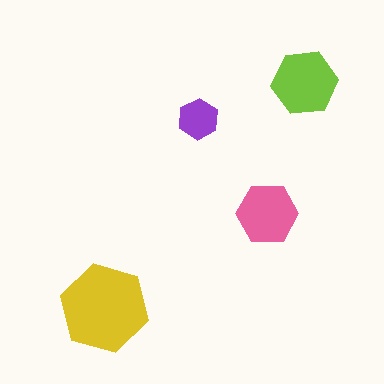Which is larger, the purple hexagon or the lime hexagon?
The lime one.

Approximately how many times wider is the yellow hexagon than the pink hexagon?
About 1.5 times wider.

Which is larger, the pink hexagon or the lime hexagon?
The lime one.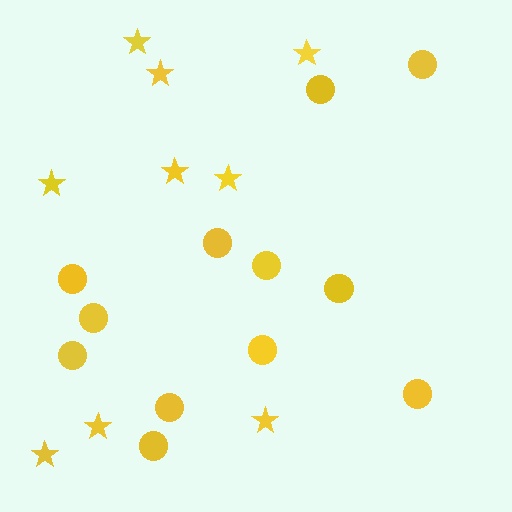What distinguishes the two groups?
There are 2 groups: one group of stars (9) and one group of circles (12).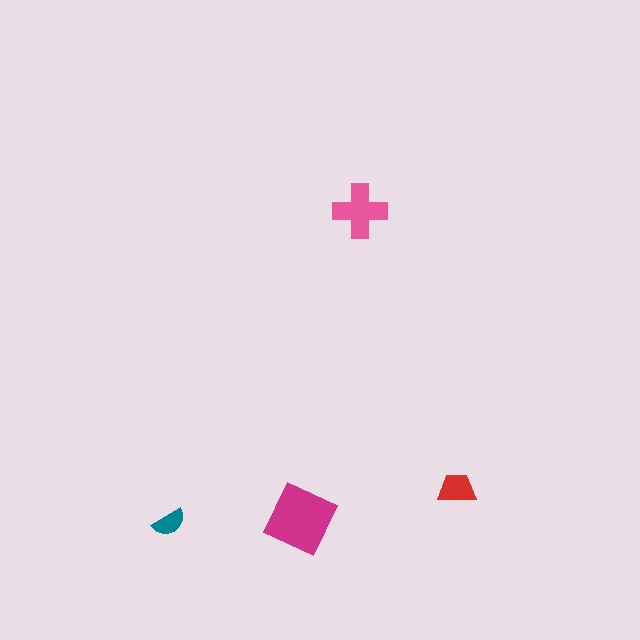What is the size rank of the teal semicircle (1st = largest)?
4th.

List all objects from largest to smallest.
The magenta square, the pink cross, the red trapezoid, the teal semicircle.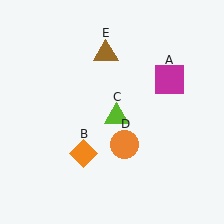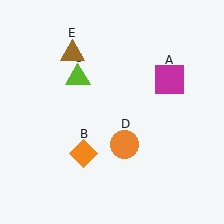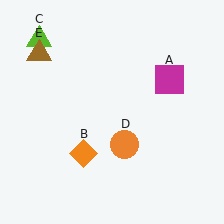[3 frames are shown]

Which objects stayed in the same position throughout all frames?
Magenta square (object A) and orange diamond (object B) and orange circle (object D) remained stationary.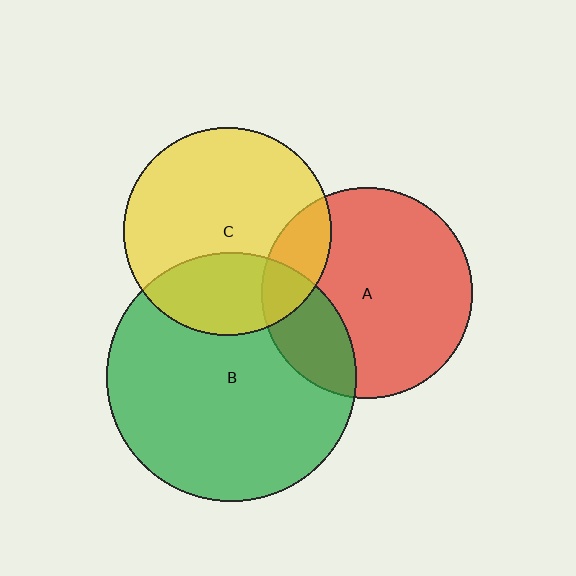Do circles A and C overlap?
Yes.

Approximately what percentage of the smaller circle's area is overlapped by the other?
Approximately 15%.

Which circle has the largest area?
Circle B (green).